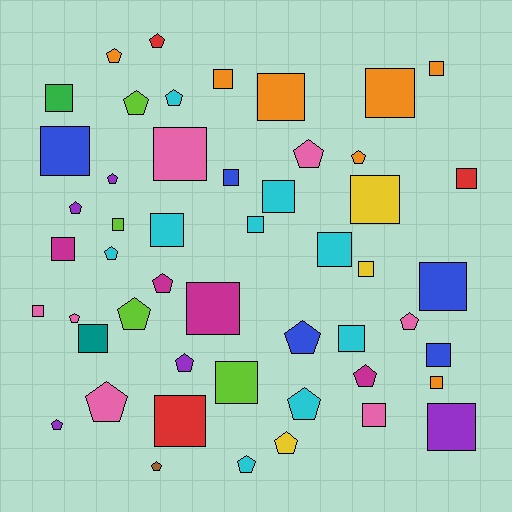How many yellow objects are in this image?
There are 3 yellow objects.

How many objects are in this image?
There are 50 objects.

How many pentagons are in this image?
There are 22 pentagons.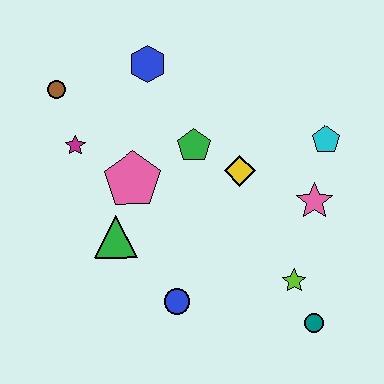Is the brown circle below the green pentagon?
No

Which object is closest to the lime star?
The teal circle is closest to the lime star.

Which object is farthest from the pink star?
The brown circle is farthest from the pink star.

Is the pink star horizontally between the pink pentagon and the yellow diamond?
No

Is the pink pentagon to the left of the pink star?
Yes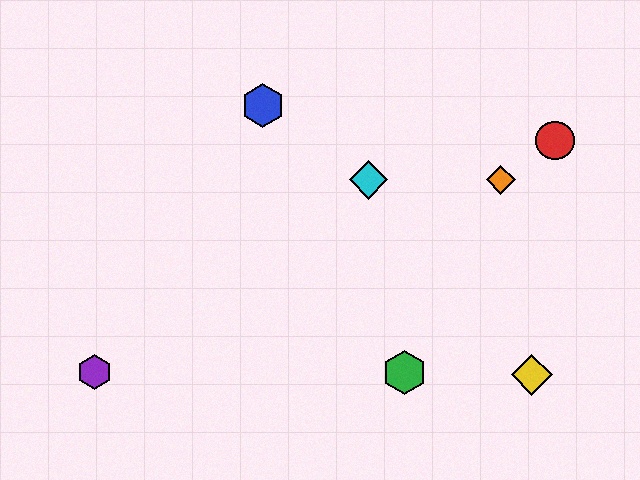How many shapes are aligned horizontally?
2 shapes (the orange diamond, the cyan diamond) are aligned horizontally.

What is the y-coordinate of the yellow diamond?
The yellow diamond is at y≈375.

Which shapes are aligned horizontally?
The orange diamond, the cyan diamond are aligned horizontally.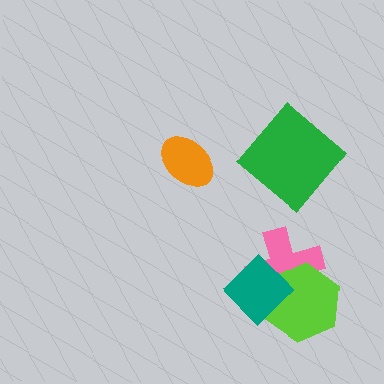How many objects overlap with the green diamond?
0 objects overlap with the green diamond.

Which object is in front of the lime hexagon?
The teal diamond is in front of the lime hexagon.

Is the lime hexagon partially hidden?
Yes, it is partially covered by another shape.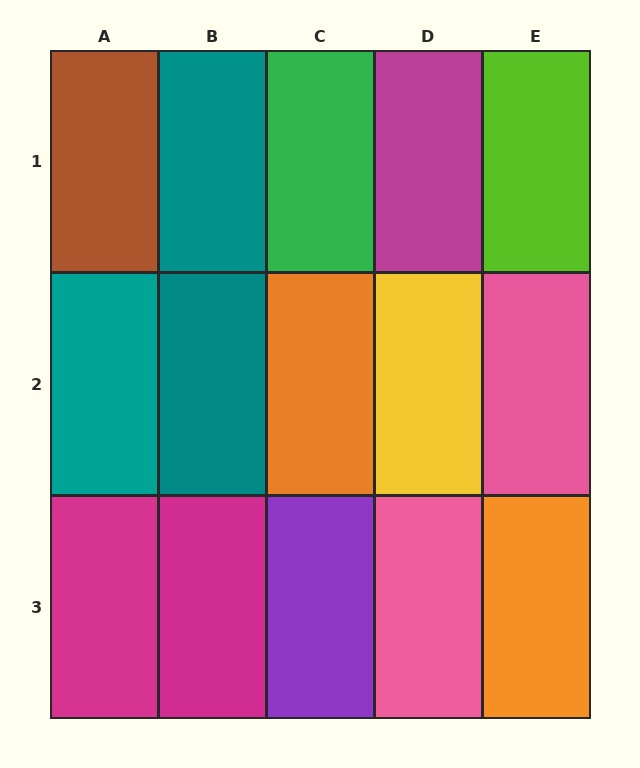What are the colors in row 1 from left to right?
Brown, teal, green, magenta, lime.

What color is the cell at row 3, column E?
Orange.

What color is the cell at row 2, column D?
Yellow.